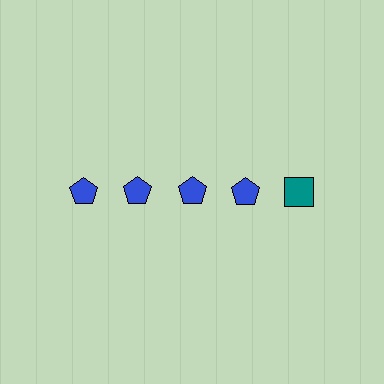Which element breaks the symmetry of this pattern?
The teal square in the top row, rightmost column breaks the symmetry. All other shapes are blue pentagons.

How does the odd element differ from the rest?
It differs in both color (teal instead of blue) and shape (square instead of pentagon).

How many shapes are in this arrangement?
There are 5 shapes arranged in a grid pattern.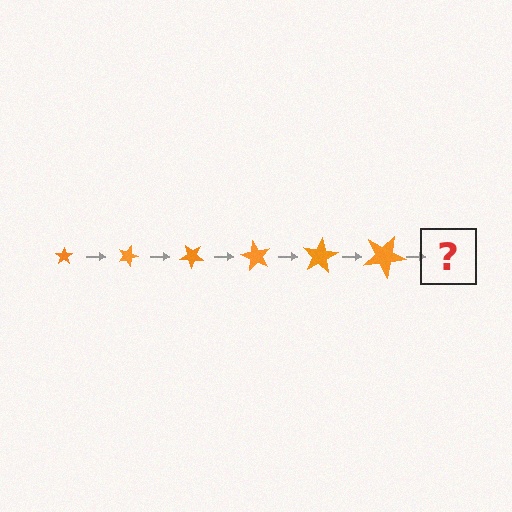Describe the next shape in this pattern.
It should be a star, larger than the previous one and rotated 120 degrees from the start.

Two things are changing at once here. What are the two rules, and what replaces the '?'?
The two rules are that the star grows larger each step and it rotates 20 degrees each step. The '?' should be a star, larger than the previous one and rotated 120 degrees from the start.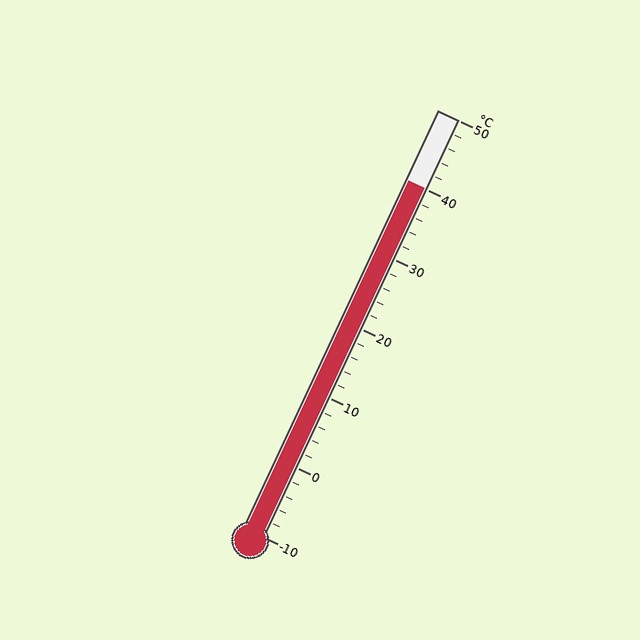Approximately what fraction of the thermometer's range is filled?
The thermometer is filled to approximately 85% of its range.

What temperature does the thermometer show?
The thermometer shows approximately 40°C.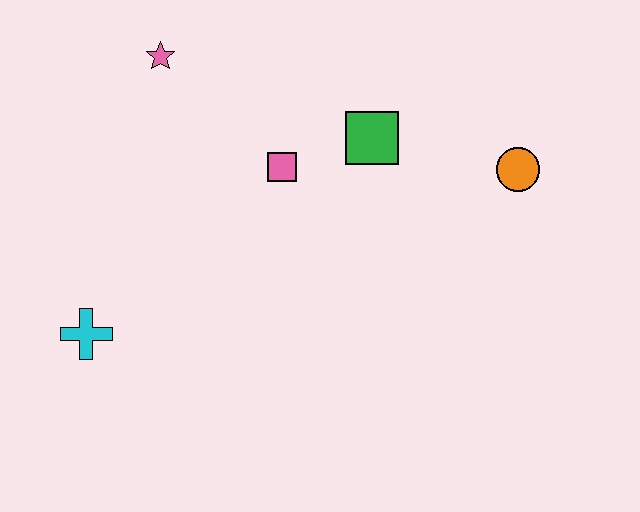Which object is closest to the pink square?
The green square is closest to the pink square.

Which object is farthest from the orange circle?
The cyan cross is farthest from the orange circle.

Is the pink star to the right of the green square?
No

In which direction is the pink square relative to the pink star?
The pink square is to the right of the pink star.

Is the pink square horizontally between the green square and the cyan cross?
Yes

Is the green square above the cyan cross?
Yes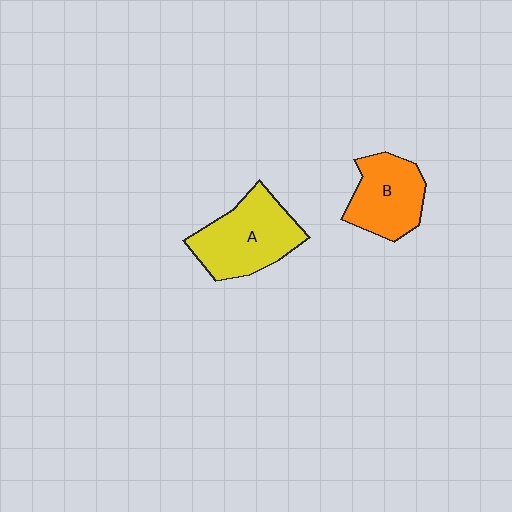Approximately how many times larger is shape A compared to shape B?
Approximately 1.3 times.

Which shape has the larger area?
Shape A (yellow).